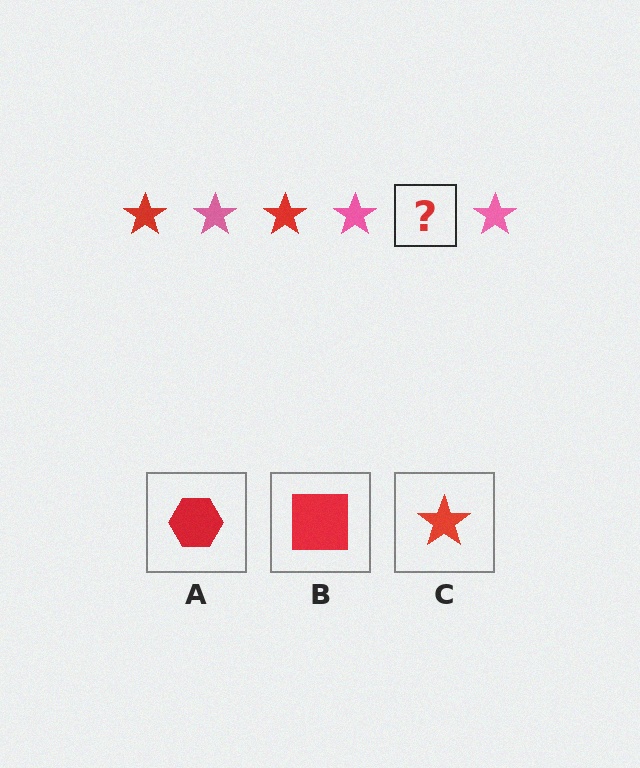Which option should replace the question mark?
Option C.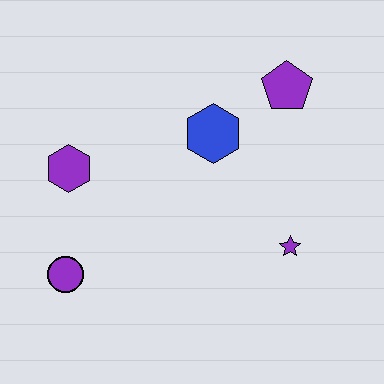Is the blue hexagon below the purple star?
No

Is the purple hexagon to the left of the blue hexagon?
Yes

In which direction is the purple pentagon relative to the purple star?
The purple pentagon is above the purple star.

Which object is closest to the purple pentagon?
The blue hexagon is closest to the purple pentagon.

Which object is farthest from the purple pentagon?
The purple circle is farthest from the purple pentagon.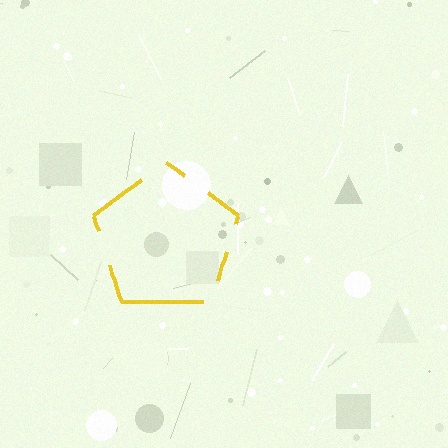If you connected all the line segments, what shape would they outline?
They would outline a pentagon.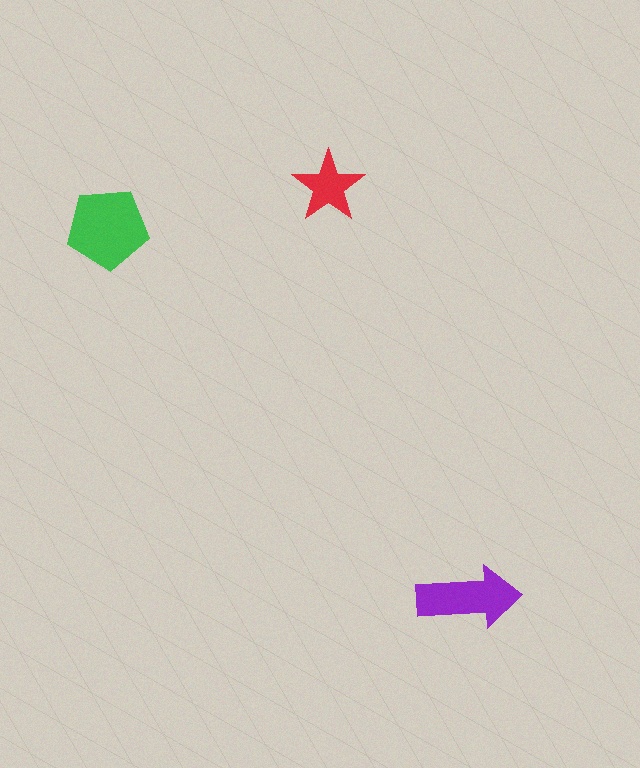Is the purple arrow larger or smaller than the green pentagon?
Smaller.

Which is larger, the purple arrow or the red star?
The purple arrow.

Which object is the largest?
The green pentagon.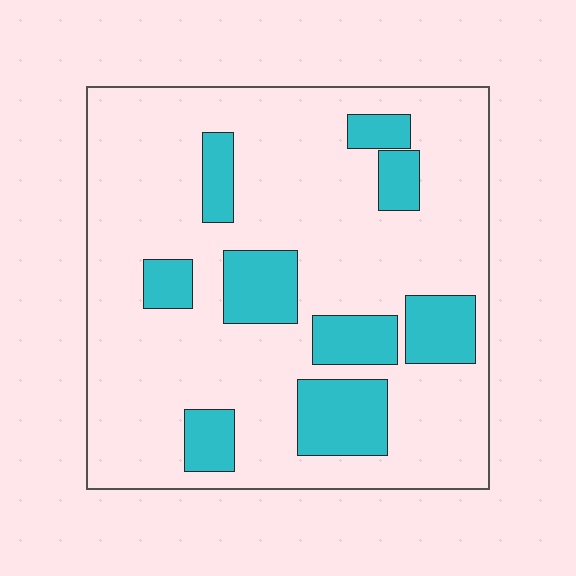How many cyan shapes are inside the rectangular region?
9.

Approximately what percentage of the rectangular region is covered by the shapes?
Approximately 20%.